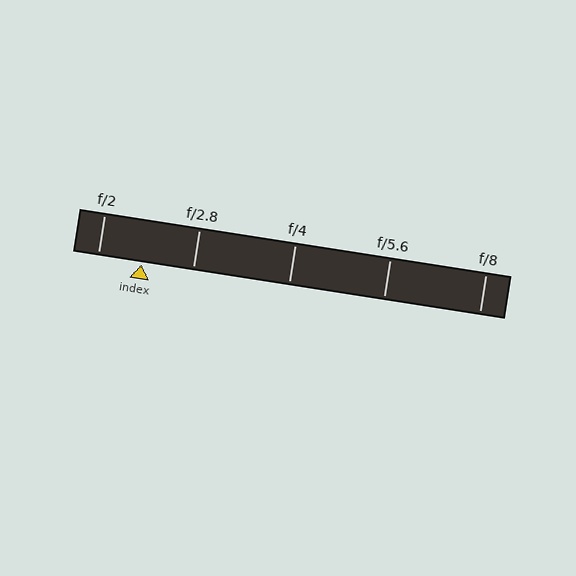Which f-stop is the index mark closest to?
The index mark is closest to f/2.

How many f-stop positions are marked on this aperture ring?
There are 5 f-stop positions marked.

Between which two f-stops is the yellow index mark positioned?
The index mark is between f/2 and f/2.8.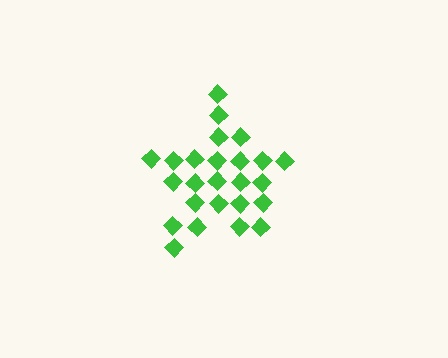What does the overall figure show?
The overall figure shows a star.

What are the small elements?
The small elements are diamonds.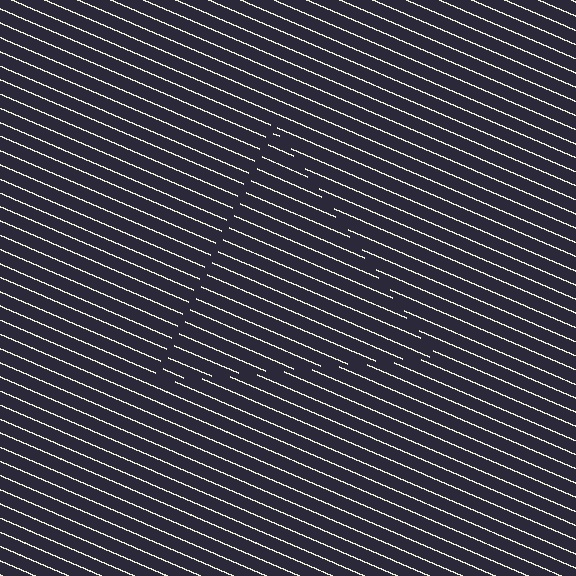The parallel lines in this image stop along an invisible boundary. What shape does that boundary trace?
An illusory triangle. The interior of the shape contains the same grating, shifted by half a period — the contour is defined by the phase discontinuity where line-ends from the inner and outer gratings abut.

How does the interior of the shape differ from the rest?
The interior of the shape contains the same grating, shifted by half a period — the contour is defined by the phase discontinuity where line-ends from the inner and outer gratings abut.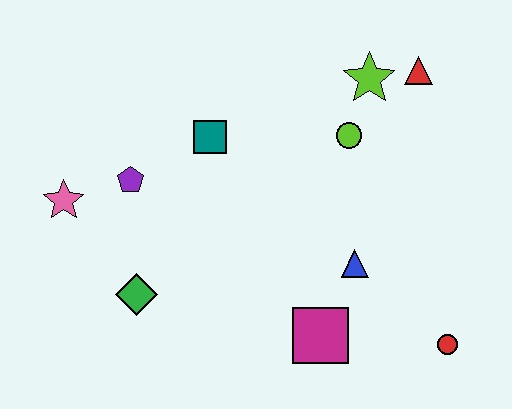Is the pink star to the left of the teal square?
Yes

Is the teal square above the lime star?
No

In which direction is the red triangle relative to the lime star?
The red triangle is to the right of the lime star.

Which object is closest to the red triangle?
The lime star is closest to the red triangle.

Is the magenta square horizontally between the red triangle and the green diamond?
Yes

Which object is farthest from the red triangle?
The pink star is farthest from the red triangle.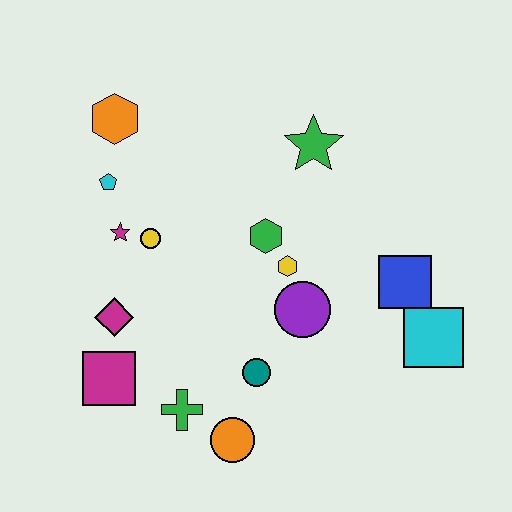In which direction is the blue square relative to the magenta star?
The blue square is to the right of the magenta star.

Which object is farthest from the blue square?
The orange hexagon is farthest from the blue square.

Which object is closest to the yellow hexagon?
The green hexagon is closest to the yellow hexagon.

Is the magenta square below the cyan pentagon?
Yes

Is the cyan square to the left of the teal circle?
No